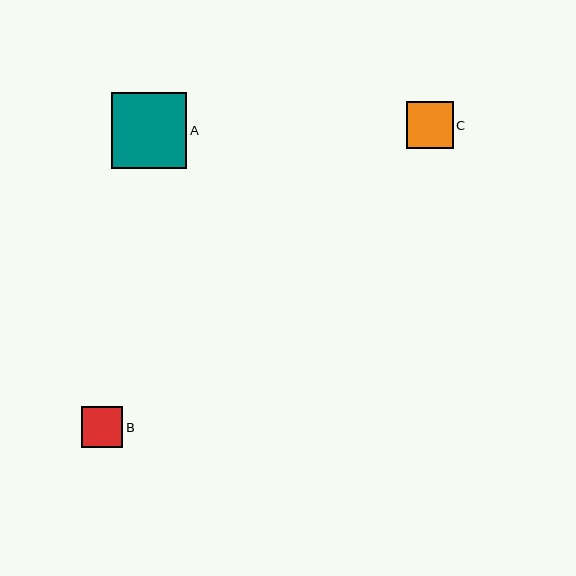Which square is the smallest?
Square B is the smallest with a size of approximately 41 pixels.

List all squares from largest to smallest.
From largest to smallest: A, C, B.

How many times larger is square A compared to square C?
Square A is approximately 1.6 times the size of square C.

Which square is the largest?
Square A is the largest with a size of approximately 75 pixels.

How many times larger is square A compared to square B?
Square A is approximately 1.8 times the size of square B.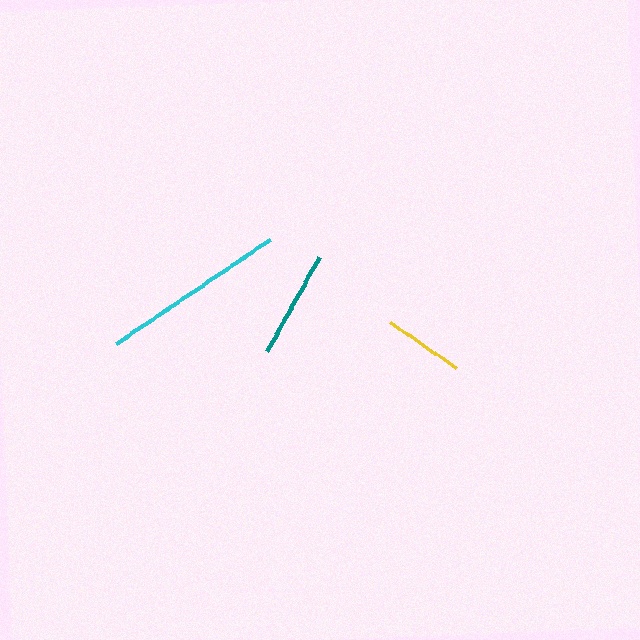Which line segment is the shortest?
The yellow line is the shortest at approximately 80 pixels.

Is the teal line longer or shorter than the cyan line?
The cyan line is longer than the teal line.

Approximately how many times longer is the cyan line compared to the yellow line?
The cyan line is approximately 2.3 times the length of the yellow line.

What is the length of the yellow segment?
The yellow segment is approximately 80 pixels long.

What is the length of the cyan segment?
The cyan segment is approximately 186 pixels long.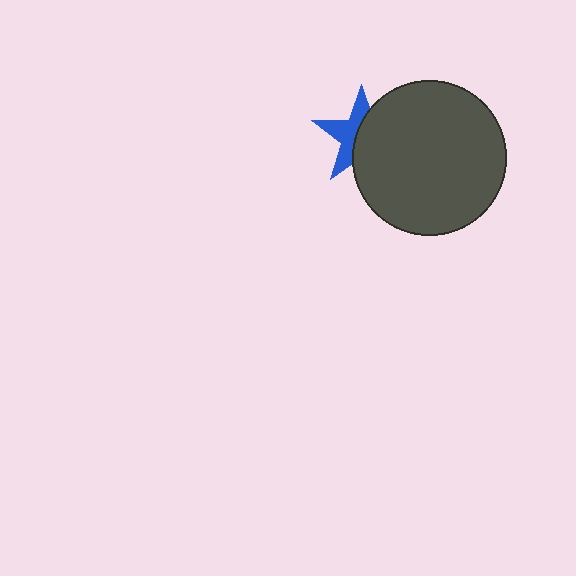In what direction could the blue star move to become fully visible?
The blue star could move left. That would shift it out from behind the dark gray circle entirely.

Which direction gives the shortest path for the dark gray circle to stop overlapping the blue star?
Moving right gives the shortest separation.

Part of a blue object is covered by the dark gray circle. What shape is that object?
It is a star.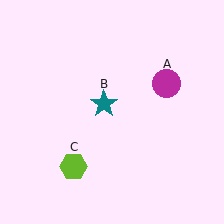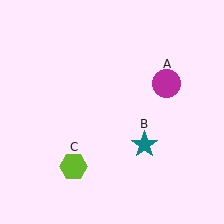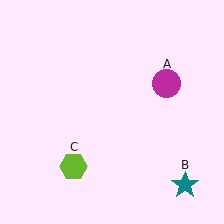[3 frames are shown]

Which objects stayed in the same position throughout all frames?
Magenta circle (object A) and lime hexagon (object C) remained stationary.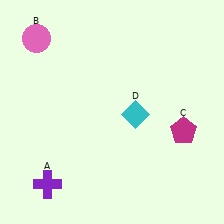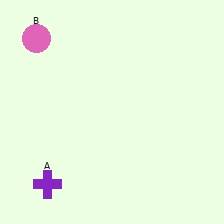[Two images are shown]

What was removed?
The magenta pentagon (C), the cyan diamond (D) were removed in Image 2.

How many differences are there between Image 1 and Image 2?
There are 2 differences between the two images.